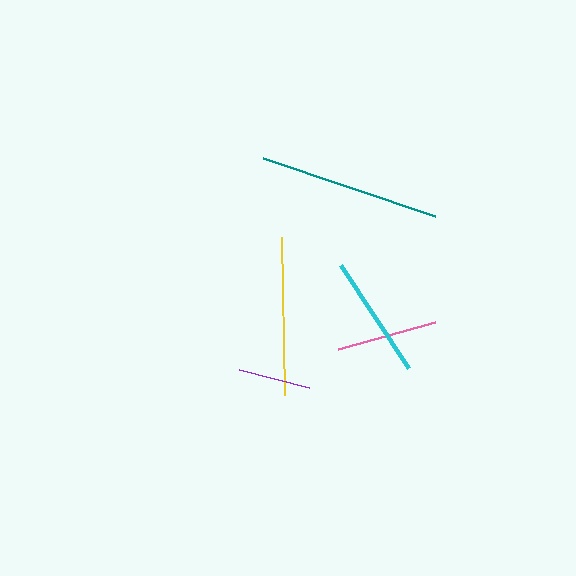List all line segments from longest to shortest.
From longest to shortest: teal, yellow, cyan, pink, purple.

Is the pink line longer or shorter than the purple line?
The pink line is longer than the purple line.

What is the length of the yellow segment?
The yellow segment is approximately 159 pixels long.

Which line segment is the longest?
The teal line is the longest at approximately 181 pixels.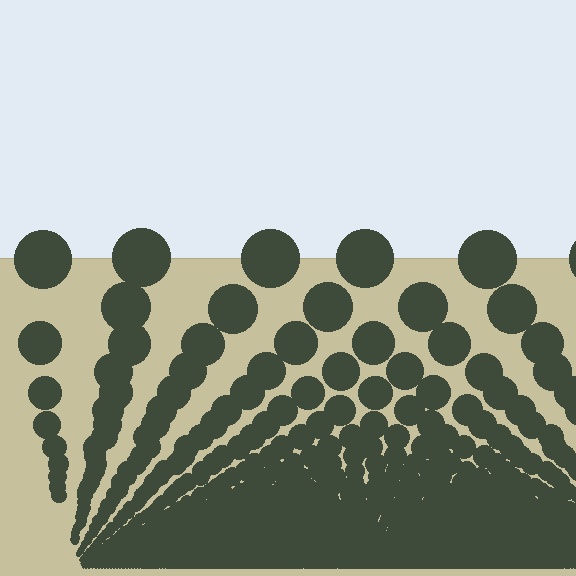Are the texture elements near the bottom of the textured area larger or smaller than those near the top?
Smaller. The gradient is inverted — elements near the bottom are smaller and denser.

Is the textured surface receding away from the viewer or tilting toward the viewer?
The surface appears to tilt toward the viewer. Texture elements get larger and sparser toward the top.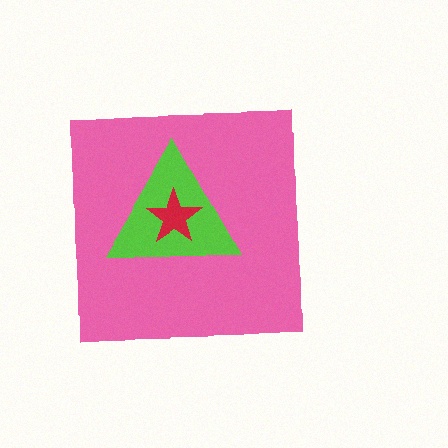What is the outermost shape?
The pink square.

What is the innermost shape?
The red star.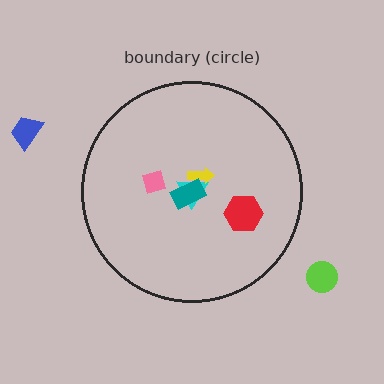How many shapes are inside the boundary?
5 inside, 2 outside.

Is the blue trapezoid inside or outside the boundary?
Outside.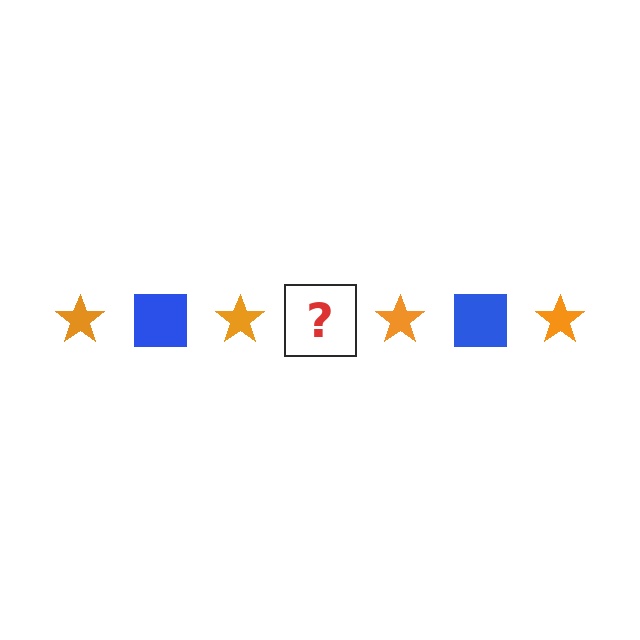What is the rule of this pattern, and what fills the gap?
The rule is that the pattern alternates between orange star and blue square. The gap should be filled with a blue square.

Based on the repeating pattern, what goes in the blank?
The blank should be a blue square.